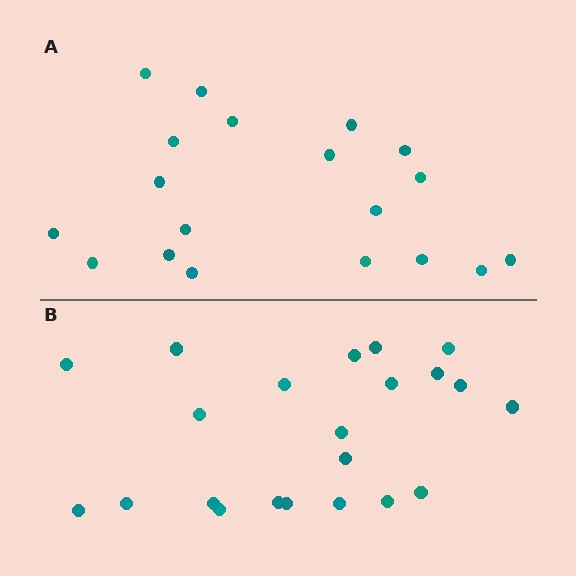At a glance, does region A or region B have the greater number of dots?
Region B (the bottom region) has more dots.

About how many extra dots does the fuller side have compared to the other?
Region B has just a few more — roughly 2 or 3 more dots than region A.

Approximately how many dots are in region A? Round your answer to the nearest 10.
About 20 dots. (The exact count is 19, which rounds to 20.)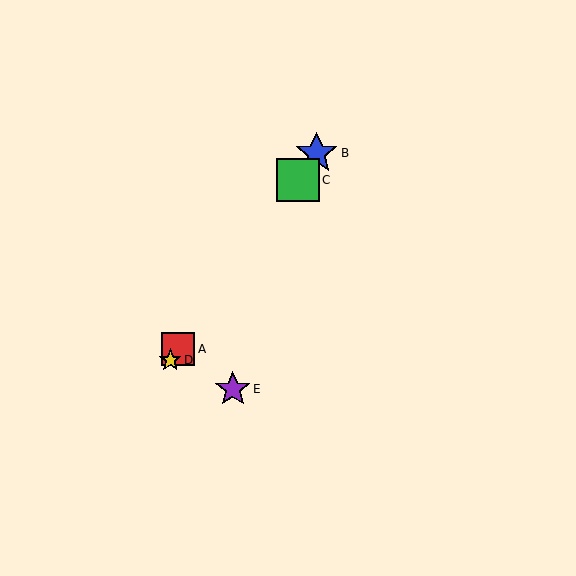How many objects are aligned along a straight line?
4 objects (A, B, C, D) are aligned along a straight line.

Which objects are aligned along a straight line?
Objects A, B, C, D are aligned along a straight line.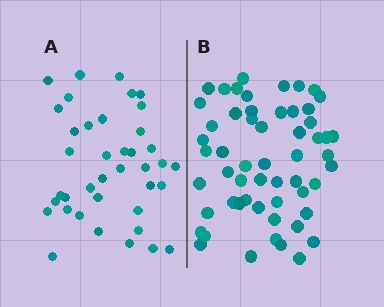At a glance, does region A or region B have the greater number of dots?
Region B (the right region) has more dots.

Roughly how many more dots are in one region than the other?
Region B has approximately 15 more dots than region A.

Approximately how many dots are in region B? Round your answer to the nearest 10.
About 60 dots. (The exact count is 56, which rounds to 60.)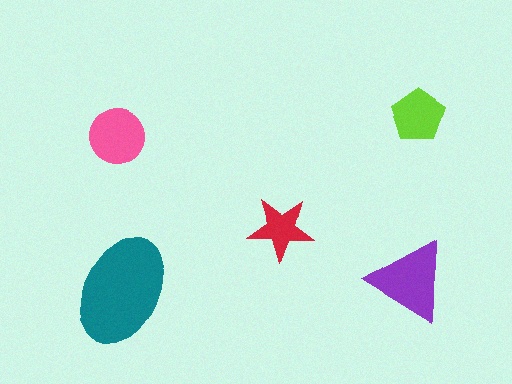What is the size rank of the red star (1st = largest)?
5th.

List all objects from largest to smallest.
The teal ellipse, the purple triangle, the pink circle, the lime pentagon, the red star.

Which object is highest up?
The lime pentagon is topmost.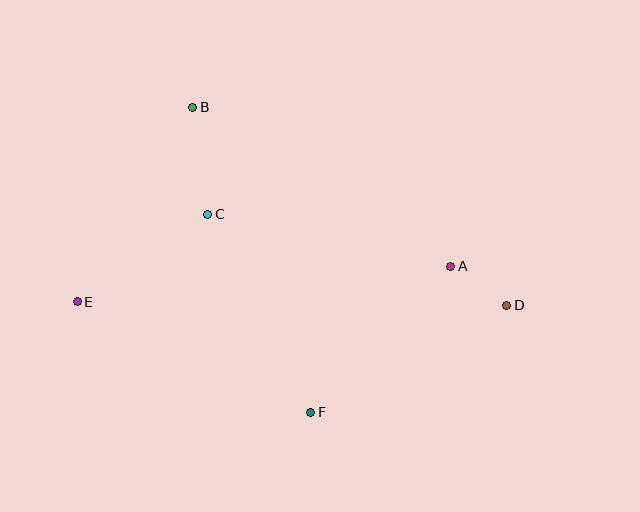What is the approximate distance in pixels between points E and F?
The distance between E and F is approximately 258 pixels.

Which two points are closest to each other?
Points A and D are closest to each other.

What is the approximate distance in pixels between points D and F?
The distance between D and F is approximately 223 pixels.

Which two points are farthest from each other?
Points D and E are farthest from each other.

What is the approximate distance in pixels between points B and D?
The distance between B and D is approximately 371 pixels.